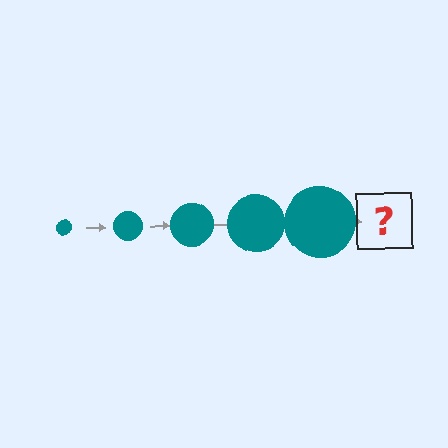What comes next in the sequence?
The next element should be a teal circle, larger than the previous one.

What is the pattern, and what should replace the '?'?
The pattern is that the circle gets progressively larger each step. The '?' should be a teal circle, larger than the previous one.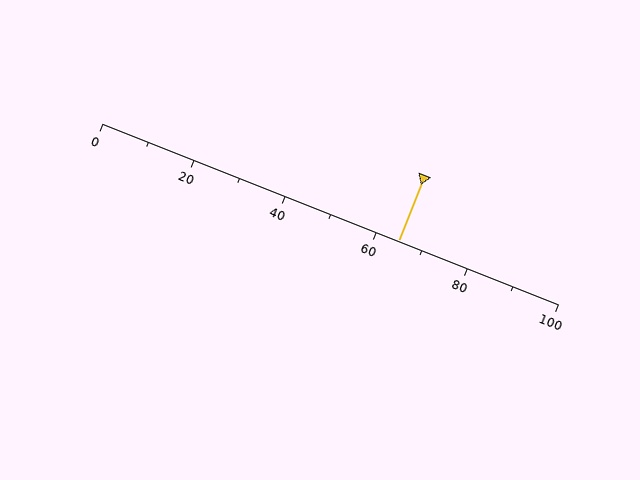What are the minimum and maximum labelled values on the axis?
The axis runs from 0 to 100.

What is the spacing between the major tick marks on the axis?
The major ticks are spaced 20 apart.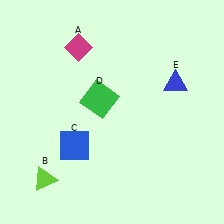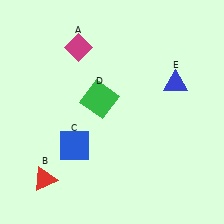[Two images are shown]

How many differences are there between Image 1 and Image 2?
There is 1 difference between the two images.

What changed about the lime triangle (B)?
In Image 1, B is lime. In Image 2, it changed to red.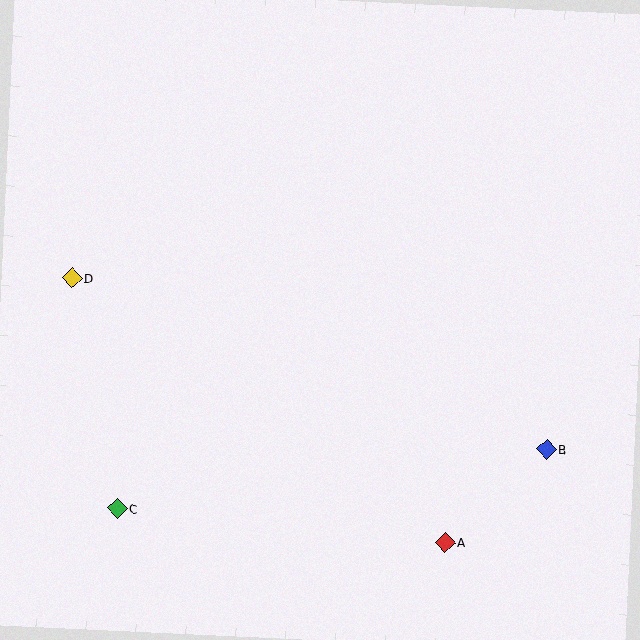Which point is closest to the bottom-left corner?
Point C is closest to the bottom-left corner.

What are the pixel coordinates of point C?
Point C is at (117, 509).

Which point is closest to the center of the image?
Point D at (72, 278) is closest to the center.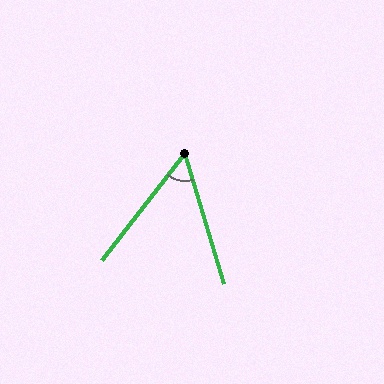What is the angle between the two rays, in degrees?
Approximately 55 degrees.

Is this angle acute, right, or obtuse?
It is acute.